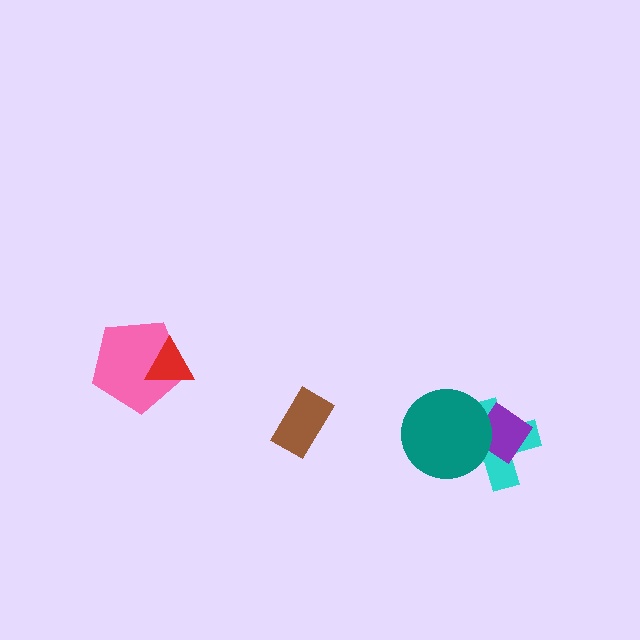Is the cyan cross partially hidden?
Yes, it is partially covered by another shape.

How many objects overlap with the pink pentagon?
1 object overlaps with the pink pentagon.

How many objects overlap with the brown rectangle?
0 objects overlap with the brown rectangle.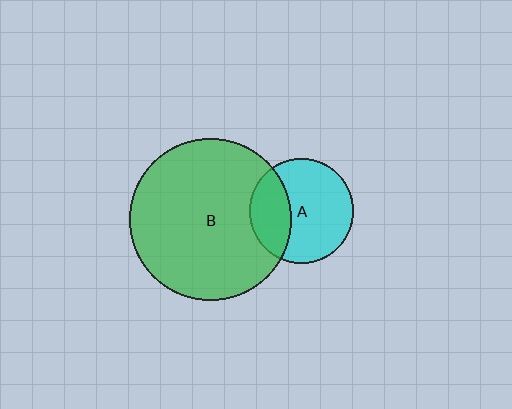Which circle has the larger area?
Circle B (green).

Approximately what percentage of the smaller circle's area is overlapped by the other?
Approximately 30%.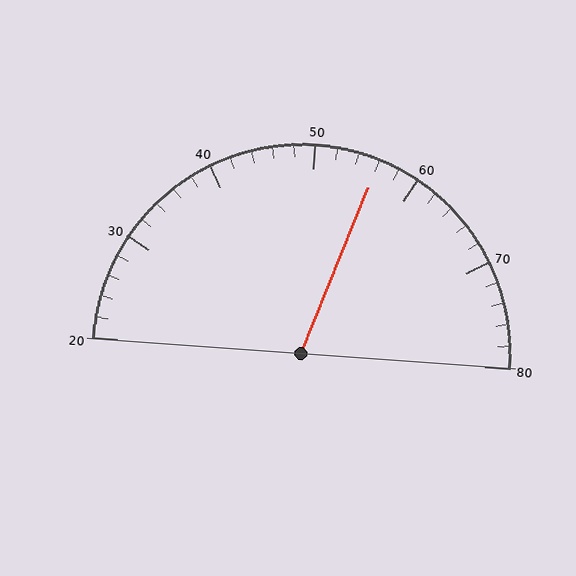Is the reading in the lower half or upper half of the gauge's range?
The reading is in the upper half of the range (20 to 80).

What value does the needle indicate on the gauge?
The needle indicates approximately 56.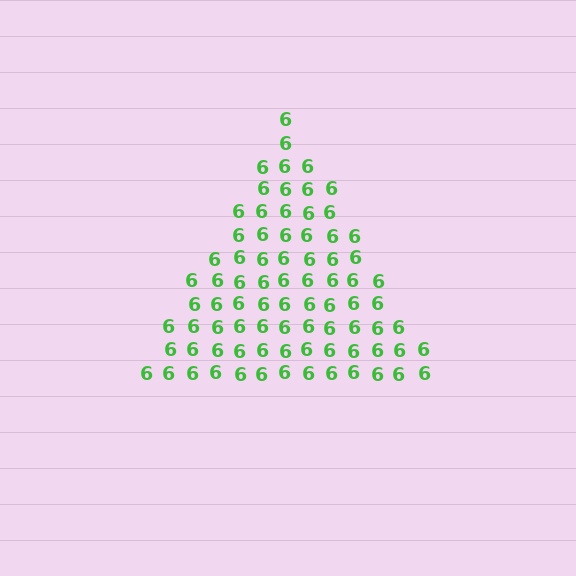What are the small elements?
The small elements are digit 6's.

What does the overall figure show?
The overall figure shows a triangle.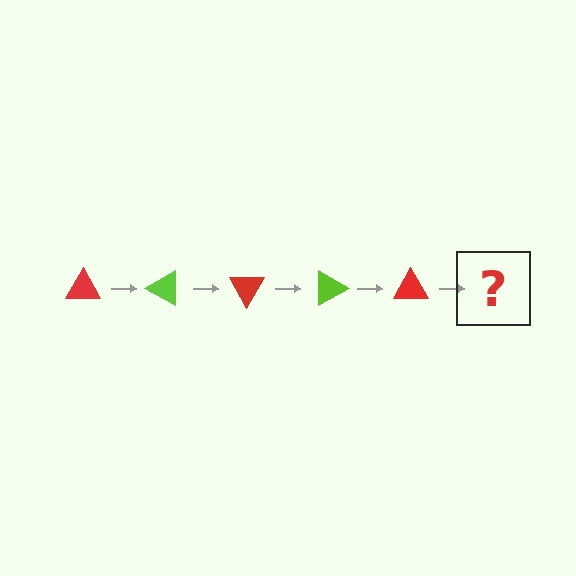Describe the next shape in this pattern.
It should be a lime triangle, rotated 150 degrees from the start.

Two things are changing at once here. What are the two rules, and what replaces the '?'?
The two rules are that it rotates 30 degrees each step and the color cycles through red and lime. The '?' should be a lime triangle, rotated 150 degrees from the start.